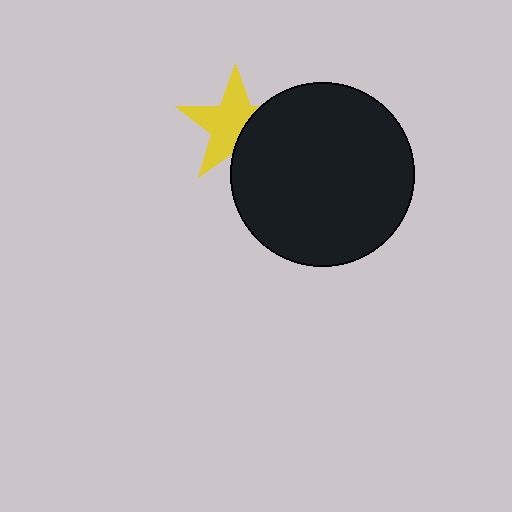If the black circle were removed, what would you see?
You would see the complete yellow star.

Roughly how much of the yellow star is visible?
About half of it is visible (roughly 64%).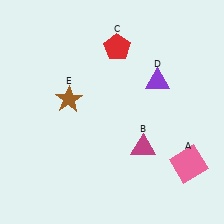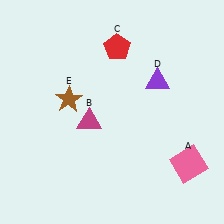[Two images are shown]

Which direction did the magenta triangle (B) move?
The magenta triangle (B) moved left.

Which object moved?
The magenta triangle (B) moved left.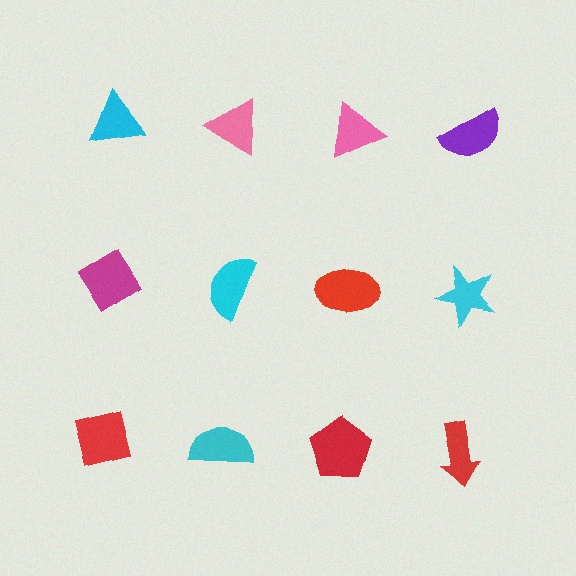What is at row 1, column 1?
A cyan triangle.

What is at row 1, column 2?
A pink triangle.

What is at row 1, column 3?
A pink triangle.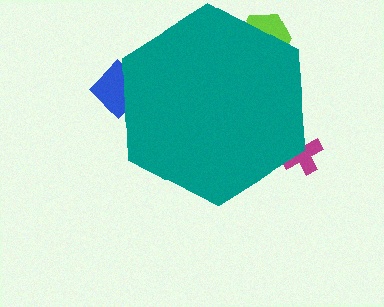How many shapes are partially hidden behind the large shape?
3 shapes are partially hidden.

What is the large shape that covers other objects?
A teal hexagon.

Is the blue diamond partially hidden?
Yes, the blue diamond is partially hidden behind the teal hexagon.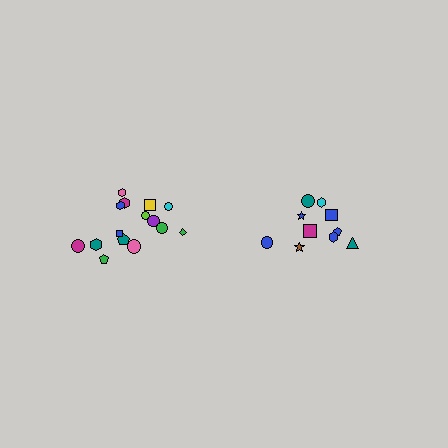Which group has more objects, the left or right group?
The left group.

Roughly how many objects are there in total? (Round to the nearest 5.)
Roughly 25 objects in total.